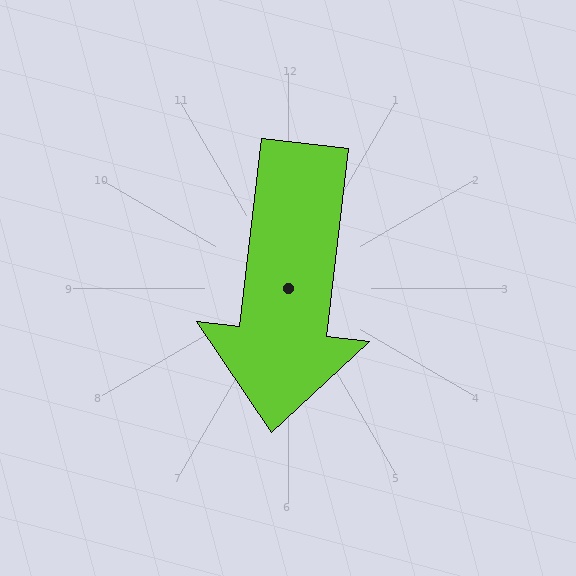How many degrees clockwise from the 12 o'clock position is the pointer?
Approximately 187 degrees.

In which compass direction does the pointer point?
South.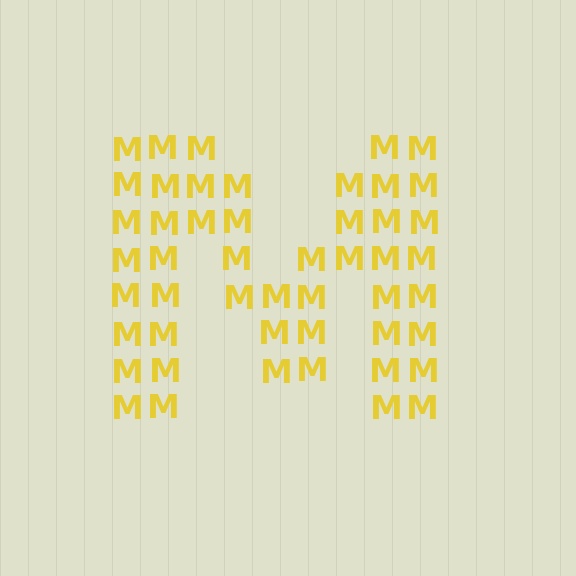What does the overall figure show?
The overall figure shows the letter M.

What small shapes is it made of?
It is made of small letter M's.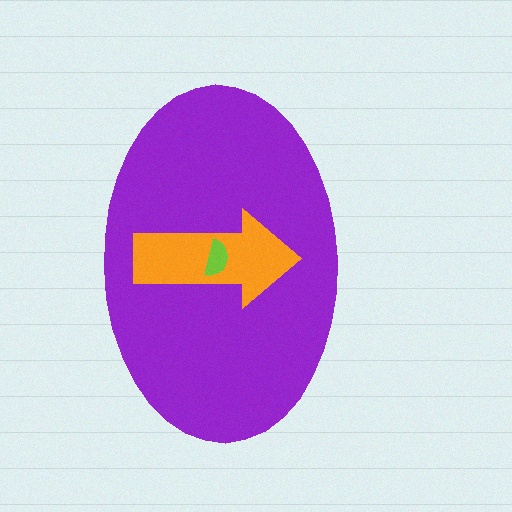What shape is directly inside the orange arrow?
The lime semicircle.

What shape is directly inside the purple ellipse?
The orange arrow.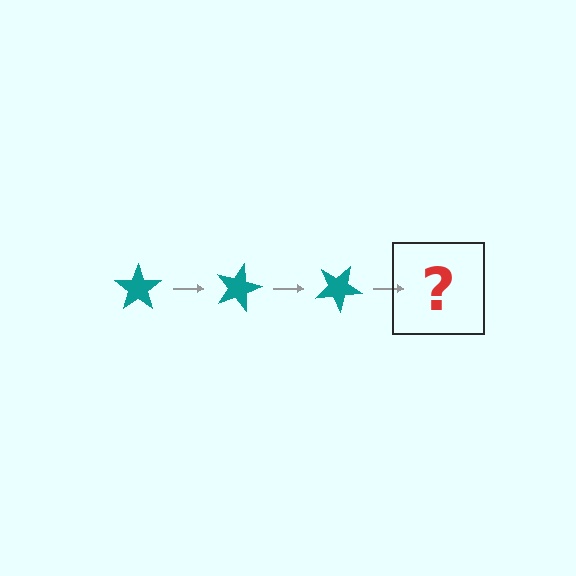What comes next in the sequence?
The next element should be a teal star rotated 45 degrees.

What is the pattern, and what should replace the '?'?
The pattern is that the star rotates 15 degrees each step. The '?' should be a teal star rotated 45 degrees.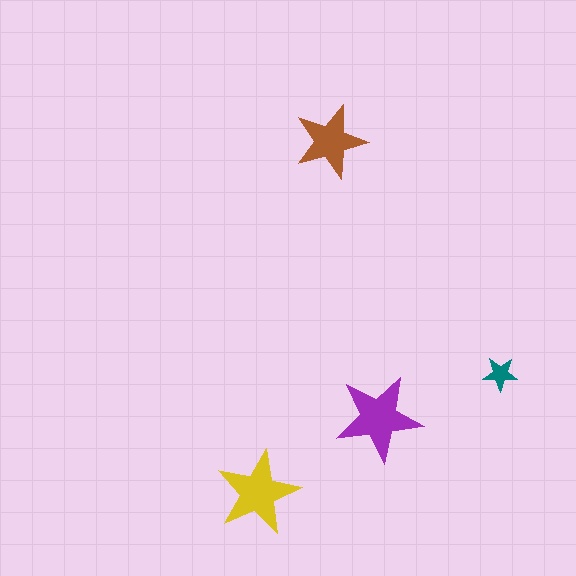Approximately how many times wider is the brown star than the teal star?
About 2 times wider.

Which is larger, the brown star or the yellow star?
The yellow one.